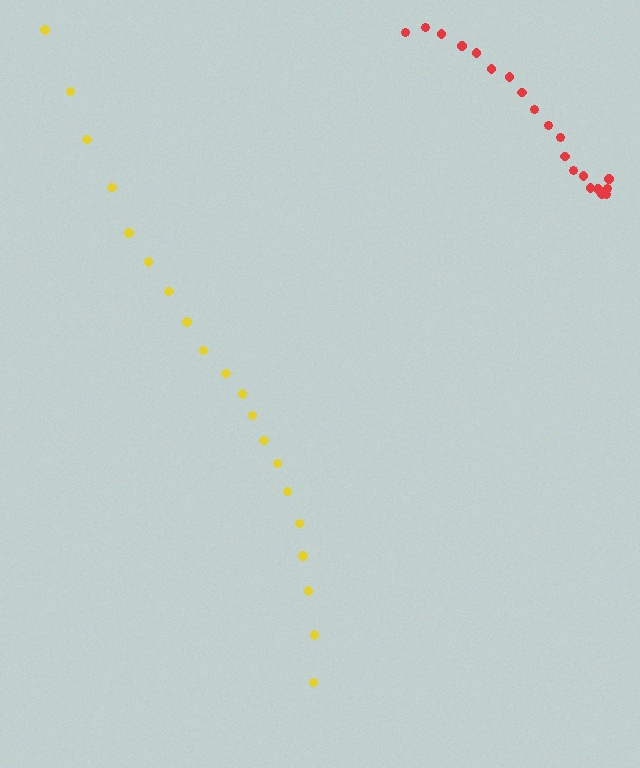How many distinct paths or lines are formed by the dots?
There are 2 distinct paths.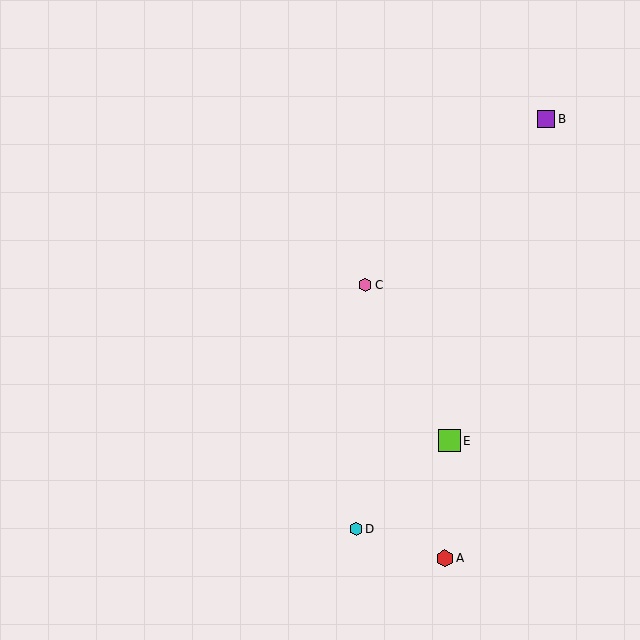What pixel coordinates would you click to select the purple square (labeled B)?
Click at (546, 119) to select the purple square B.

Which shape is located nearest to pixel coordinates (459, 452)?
The lime square (labeled E) at (449, 441) is nearest to that location.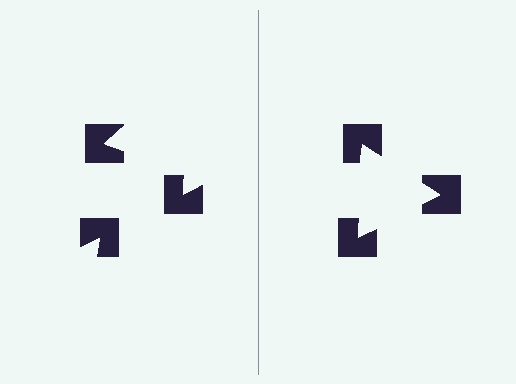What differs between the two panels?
The notched squares are positioned identically on both sides; only the wedge orientations differ. On the right they align to a triangle; on the left they are misaligned.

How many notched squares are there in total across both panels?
6 — 3 on each side.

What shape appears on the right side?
An illusory triangle.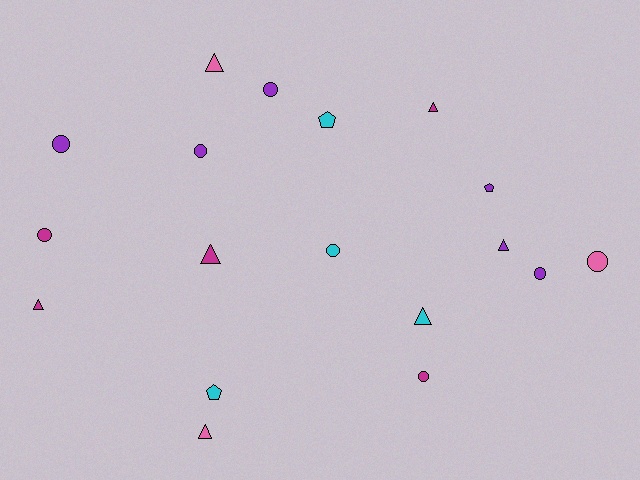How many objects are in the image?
There are 18 objects.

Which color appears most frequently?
Purple, with 6 objects.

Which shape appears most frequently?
Circle, with 8 objects.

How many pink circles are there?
There is 1 pink circle.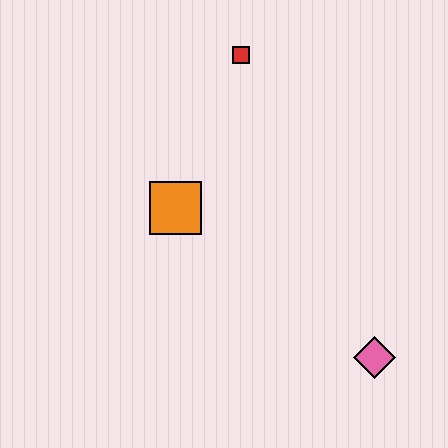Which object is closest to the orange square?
The red square is closest to the orange square.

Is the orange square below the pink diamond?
No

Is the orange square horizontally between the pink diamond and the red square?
No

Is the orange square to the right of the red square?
No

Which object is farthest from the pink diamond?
The red square is farthest from the pink diamond.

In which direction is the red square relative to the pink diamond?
The red square is above the pink diamond.